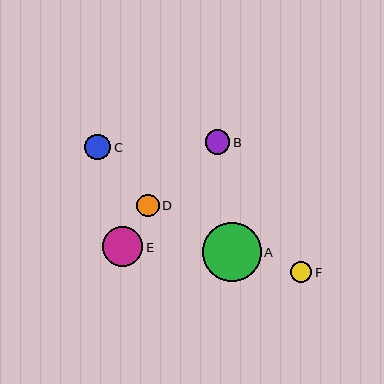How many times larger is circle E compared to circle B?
Circle E is approximately 1.7 times the size of circle B.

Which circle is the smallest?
Circle F is the smallest with a size of approximately 21 pixels.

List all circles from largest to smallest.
From largest to smallest: A, E, C, B, D, F.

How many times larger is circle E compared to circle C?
Circle E is approximately 1.6 times the size of circle C.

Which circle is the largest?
Circle A is the largest with a size of approximately 59 pixels.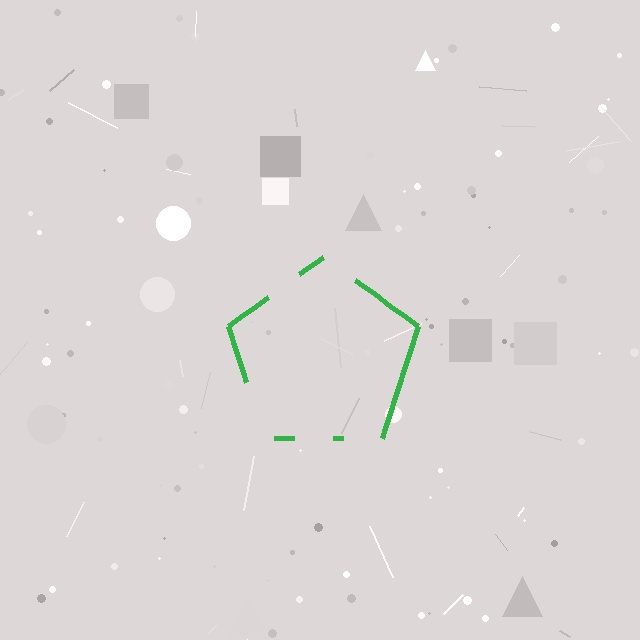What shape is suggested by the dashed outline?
The dashed outline suggests a pentagon.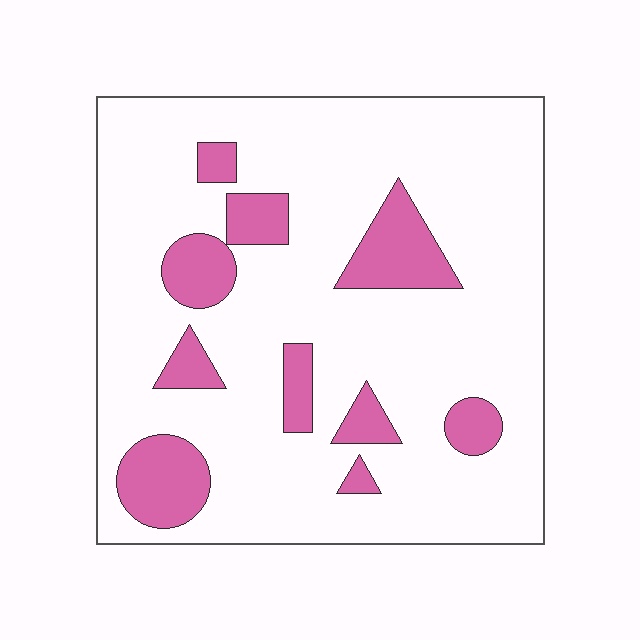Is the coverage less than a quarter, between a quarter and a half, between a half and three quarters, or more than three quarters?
Less than a quarter.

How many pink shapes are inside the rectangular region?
10.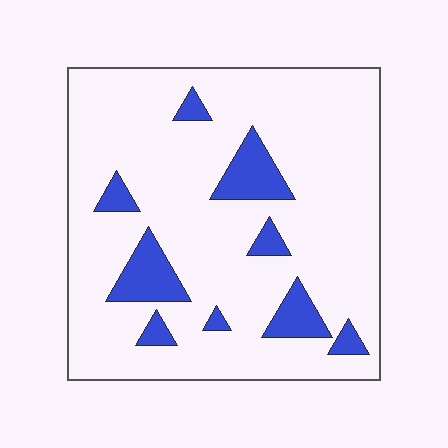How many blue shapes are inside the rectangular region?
9.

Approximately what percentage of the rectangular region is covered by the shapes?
Approximately 15%.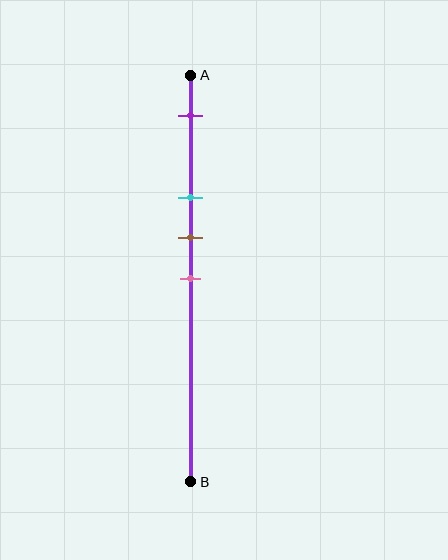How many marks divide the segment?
There are 4 marks dividing the segment.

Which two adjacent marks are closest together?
The brown and pink marks are the closest adjacent pair.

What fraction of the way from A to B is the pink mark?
The pink mark is approximately 50% (0.5) of the way from A to B.